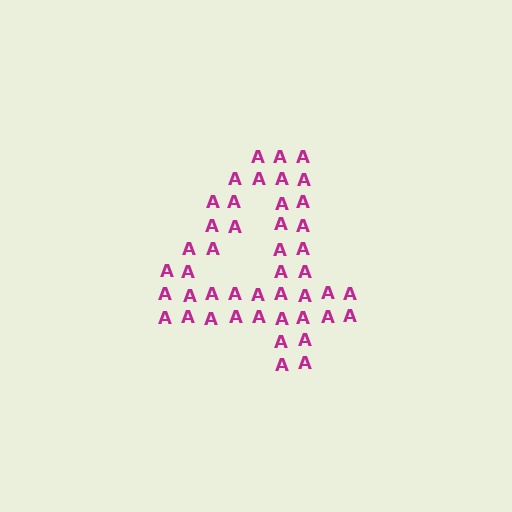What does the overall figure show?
The overall figure shows the digit 4.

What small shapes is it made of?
It is made of small letter A's.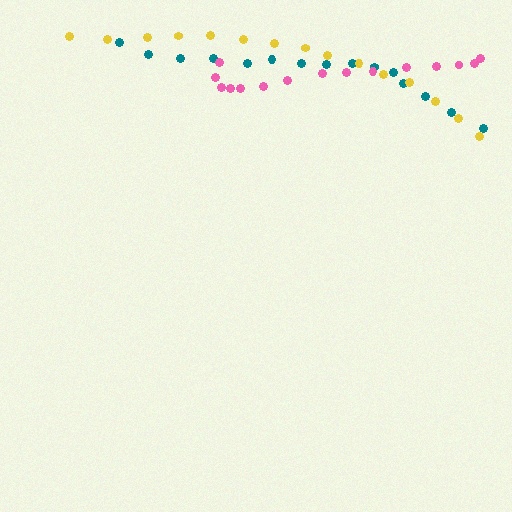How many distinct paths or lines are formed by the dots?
There are 3 distinct paths.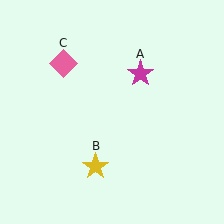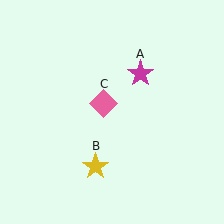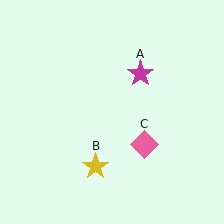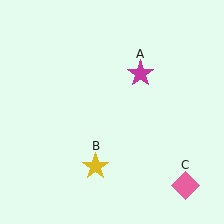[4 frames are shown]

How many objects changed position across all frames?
1 object changed position: pink diamond (object C).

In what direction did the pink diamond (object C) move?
The pink diamond (object C) moved down and to the right.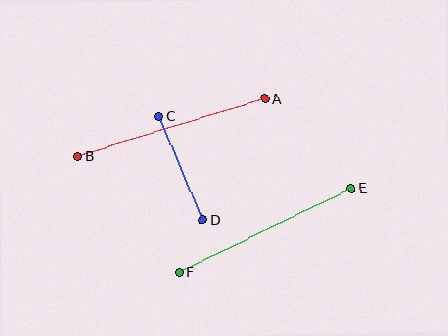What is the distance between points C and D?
The distance is approximately 113 pixels.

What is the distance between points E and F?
The distance is approximately 191 pixels.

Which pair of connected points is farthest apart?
Points A and B are farthest apart.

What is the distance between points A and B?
The distance is approximately 196 pixels.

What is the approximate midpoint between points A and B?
The midpoint is at approximately (171, 127) pixels.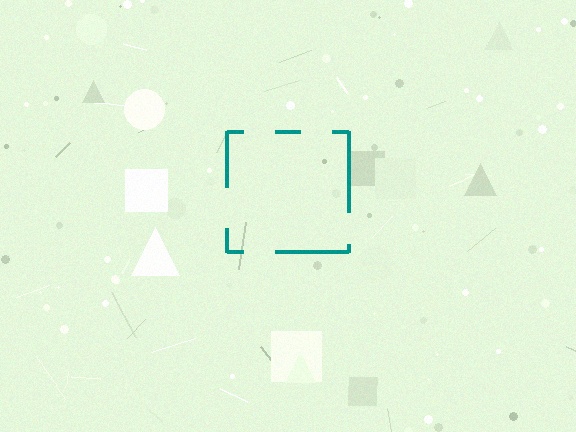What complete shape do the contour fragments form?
The contour fragments form a square.